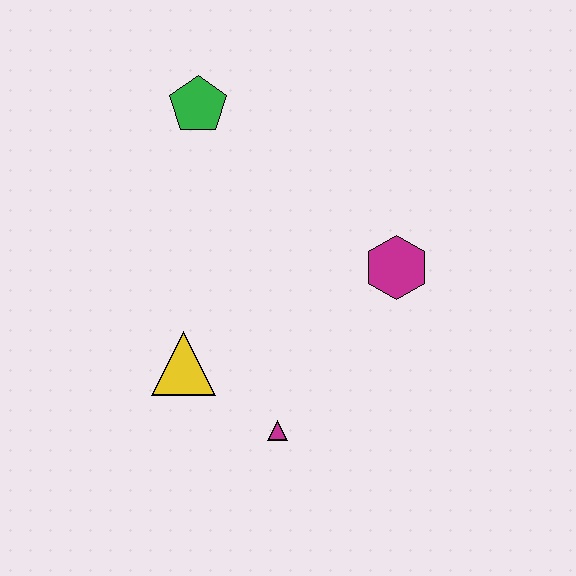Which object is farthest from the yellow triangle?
The green pentagon is farthest from the yellow triangle.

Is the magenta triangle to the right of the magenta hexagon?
No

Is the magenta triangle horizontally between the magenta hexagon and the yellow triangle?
Yes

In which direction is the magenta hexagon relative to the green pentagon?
The magenta hexagon is to the right of the green pentagon.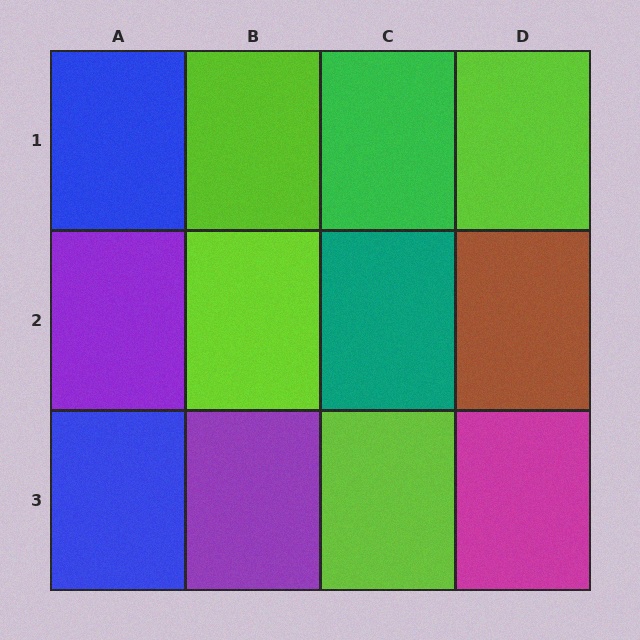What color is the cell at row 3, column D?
Magenta.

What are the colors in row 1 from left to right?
Blue, lime, green, lime.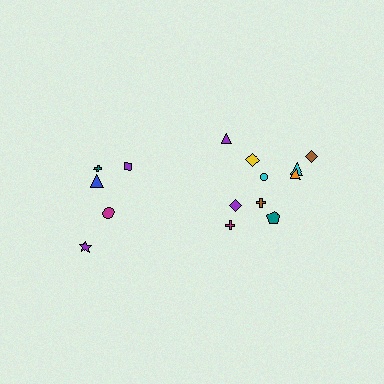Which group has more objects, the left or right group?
The right group.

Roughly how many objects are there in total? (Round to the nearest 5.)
Roughly 15 objects in total.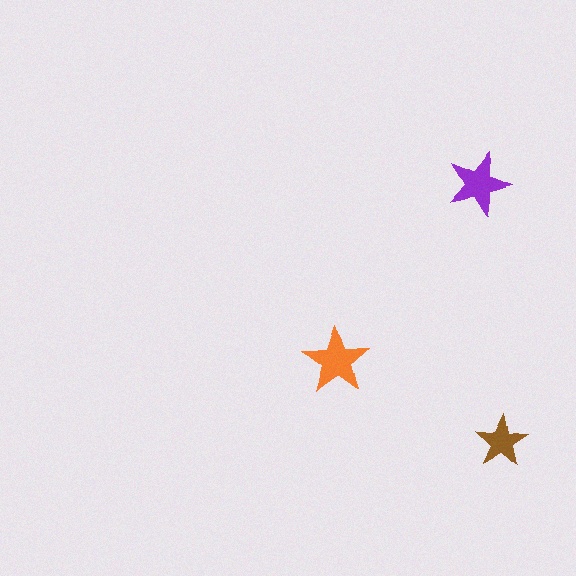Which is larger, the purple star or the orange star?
The orange one.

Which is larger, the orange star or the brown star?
The orange one.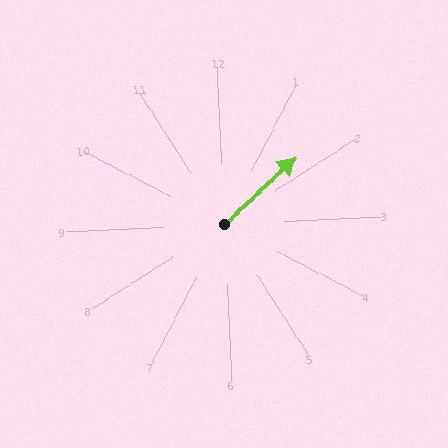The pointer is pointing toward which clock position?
Roughly 2 o'clock.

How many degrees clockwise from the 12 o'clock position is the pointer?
Approximately 49 degrees.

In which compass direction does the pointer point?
Northeast.